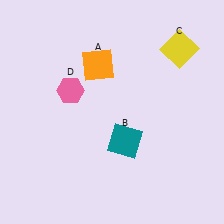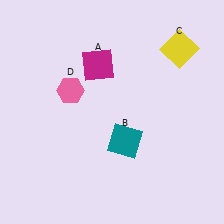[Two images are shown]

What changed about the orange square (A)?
In Image 1, A is orange. In Image 2, it changed to magenta.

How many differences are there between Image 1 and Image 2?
There is 1 difference between the two images.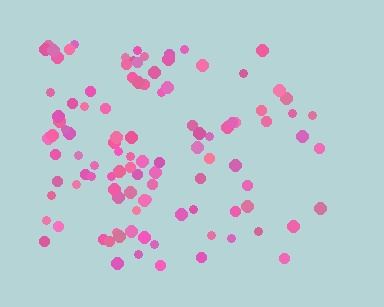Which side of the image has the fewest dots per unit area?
The right.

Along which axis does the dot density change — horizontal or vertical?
Horizontal.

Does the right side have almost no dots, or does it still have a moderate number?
Still a moderate number, just noticeably fewer than the left.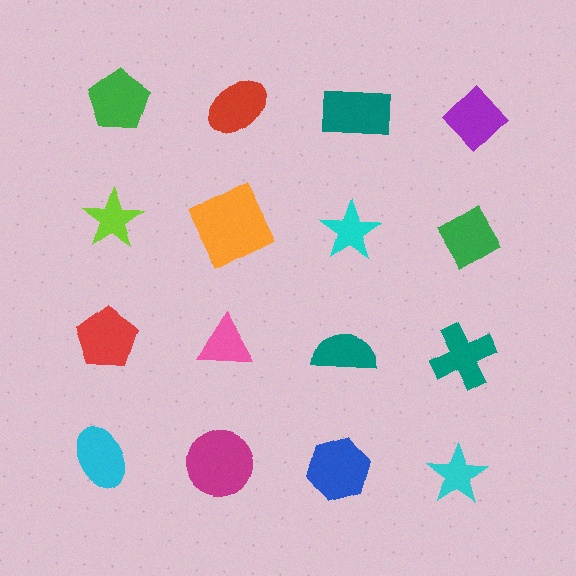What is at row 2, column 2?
An orange square.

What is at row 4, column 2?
A magenta circle.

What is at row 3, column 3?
A teal semicircle.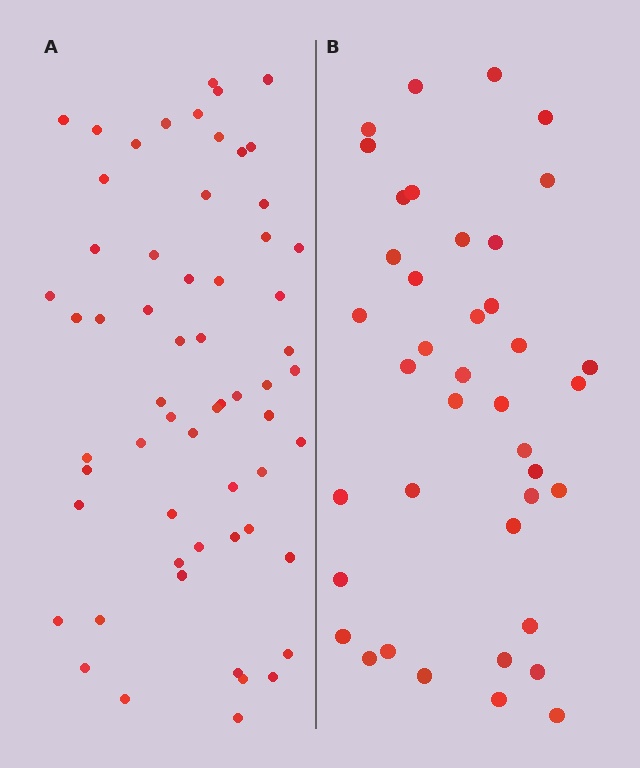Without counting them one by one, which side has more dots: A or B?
Region A (the left region) has more dots.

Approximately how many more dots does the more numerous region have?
Region A has approximately 20 more dots than region B.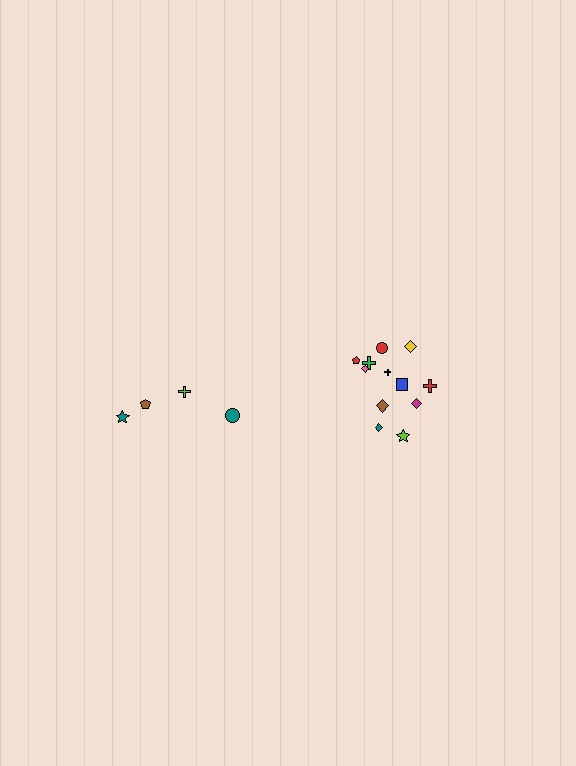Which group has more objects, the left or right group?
The right group.